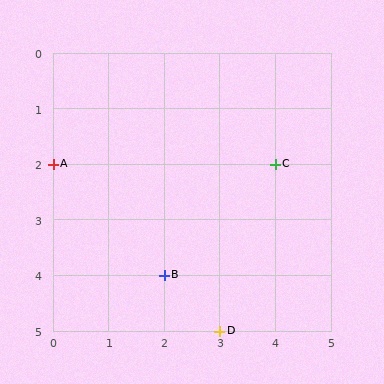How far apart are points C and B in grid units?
Points C and B are 2 columns and 2 rows apart (about 2.8 grid units diagonally).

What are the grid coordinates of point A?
Point A is at grid coordinates (0, 2).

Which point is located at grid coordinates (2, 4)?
Point B is at (2, 4).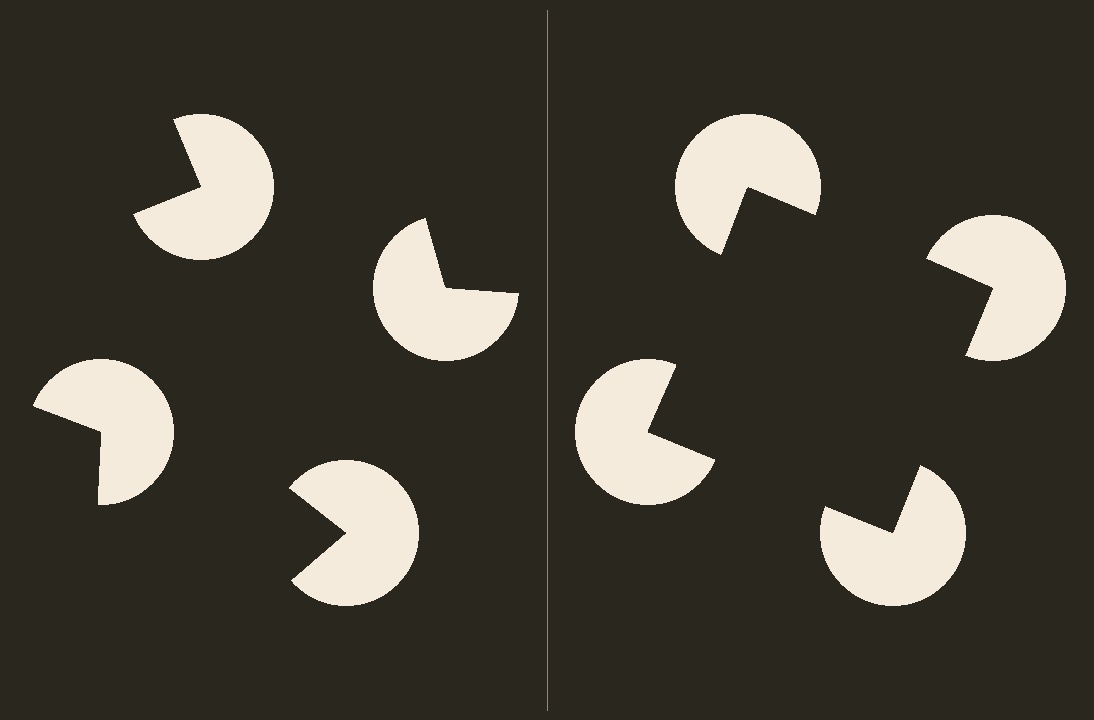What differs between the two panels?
The pac-man discs are positioned identically on both sides; only the wedge orientations differ. On the right they align to a square; on the left they are misaligned.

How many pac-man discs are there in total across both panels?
8 — 4 on each side.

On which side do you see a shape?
An illusory square appears on the right side. On the left side the wedge cuts are rotated, so no coherent shape forms.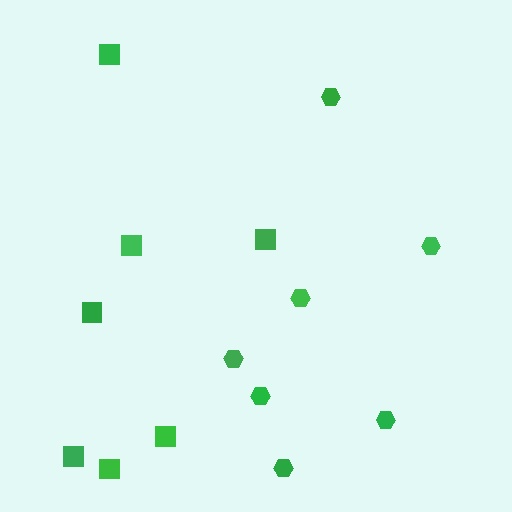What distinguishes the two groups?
There are 2 groups: one group of squares (7) and one group of hexagons (7).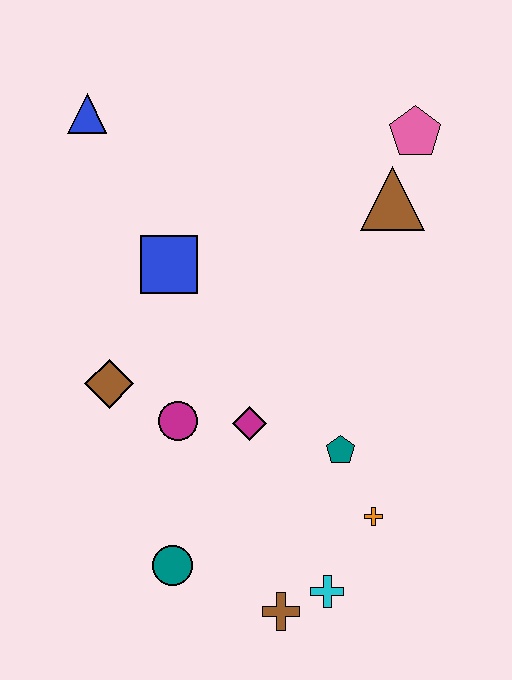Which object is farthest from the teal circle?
The pink pentagon is farthest from the teal circle.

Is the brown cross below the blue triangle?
Yes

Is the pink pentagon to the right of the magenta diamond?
Yes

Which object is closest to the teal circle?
The brown cross is closest to the teal circle.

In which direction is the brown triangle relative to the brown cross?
The brown triangle is above the brown cross.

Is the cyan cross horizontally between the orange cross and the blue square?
Yes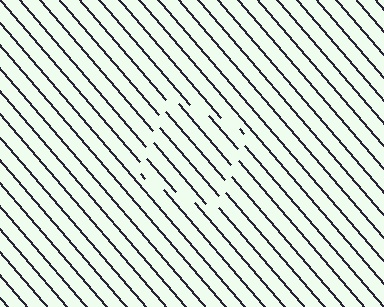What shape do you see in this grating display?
An illusory square. The interior of the shape contains the same grating, shifted by half a period — the contour is defined by the phase discontinuity where line-ends from the inner and outer gratings abut.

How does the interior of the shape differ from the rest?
The interior of the shape contains the same grating, shifted by half a period — the contour is defined by the phase discontinuity where line-ends from the inner and outer gratings abut.